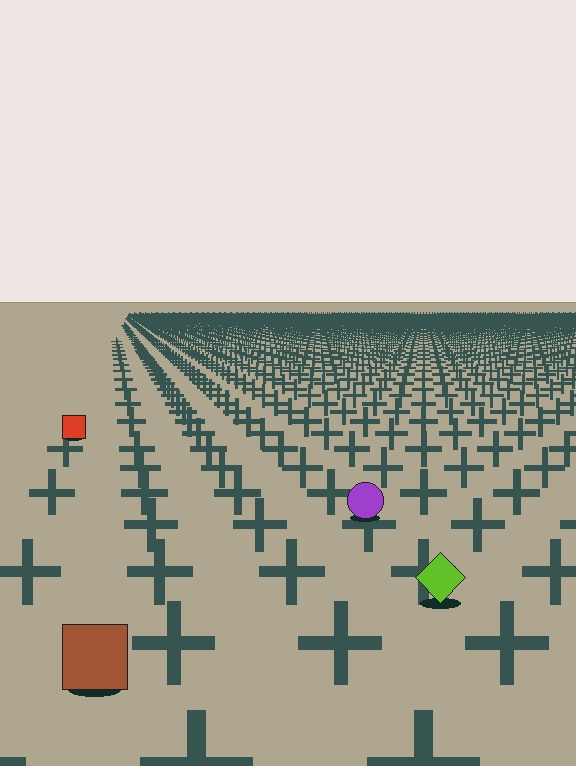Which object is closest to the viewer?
The brown square is closest. The texture marks near it are larger and more spread out.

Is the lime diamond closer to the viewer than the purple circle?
Yes. The lime diamond is closer — you can tell from the texture gradient: the ground texture is coarser near it.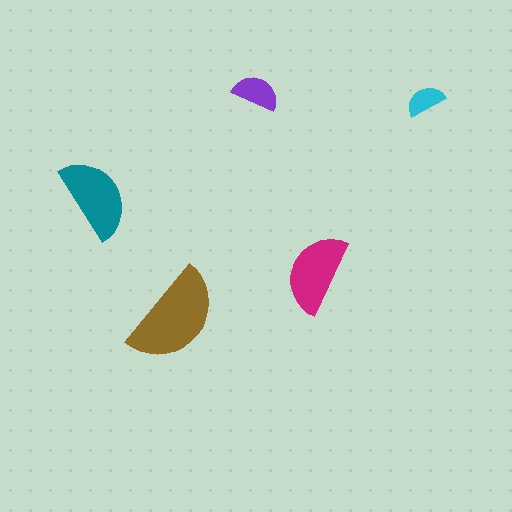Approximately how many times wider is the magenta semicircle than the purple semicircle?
About 1.5 times wider.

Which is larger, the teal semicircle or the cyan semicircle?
The teal one.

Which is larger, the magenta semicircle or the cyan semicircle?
The magenta one.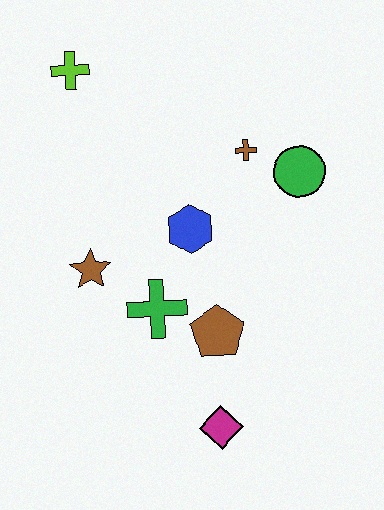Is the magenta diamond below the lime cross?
Yes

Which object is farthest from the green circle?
The magenta diamond is farthest from the green circle.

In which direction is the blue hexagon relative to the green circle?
The blue hexagon is to the left of the green circle.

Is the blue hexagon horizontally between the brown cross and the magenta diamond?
No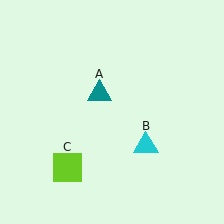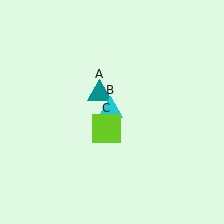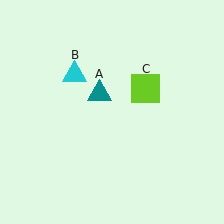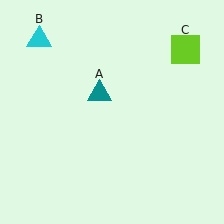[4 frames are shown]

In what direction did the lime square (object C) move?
The lime square (object C) moved up and to the right.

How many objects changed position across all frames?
2 objects changed position: cyan triangle (object B), lime square (object C).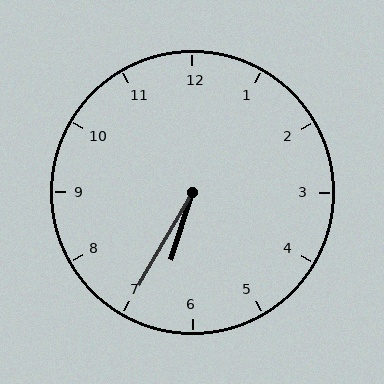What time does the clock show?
6:35.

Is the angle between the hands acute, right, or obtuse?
It is acute.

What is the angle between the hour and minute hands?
Approximately 12 degrees.